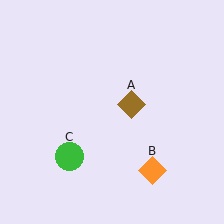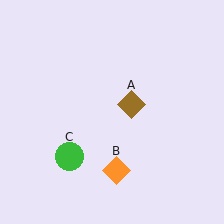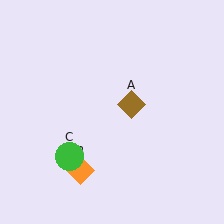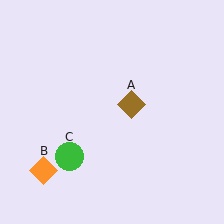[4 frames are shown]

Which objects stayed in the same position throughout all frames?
Brown diamond (object A) and green circle (object C) remained stationary.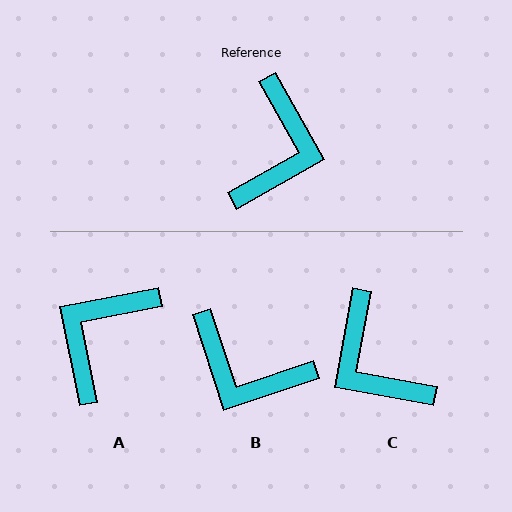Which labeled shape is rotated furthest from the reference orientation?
A, about 162 degrees away.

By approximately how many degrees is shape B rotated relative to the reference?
Approximately 101 degrees clockwise.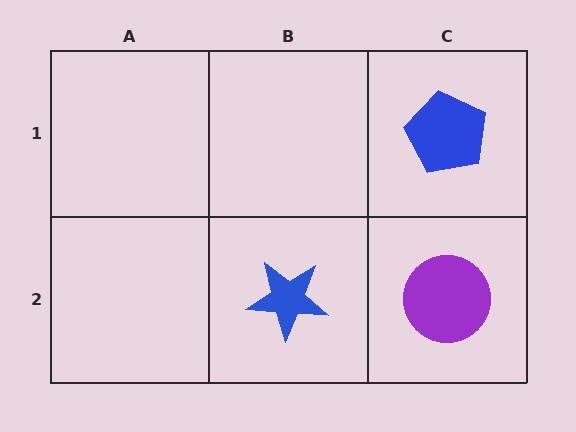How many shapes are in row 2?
2 shapes.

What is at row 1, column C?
A blue pentagon.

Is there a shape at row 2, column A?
No, that cell is empty.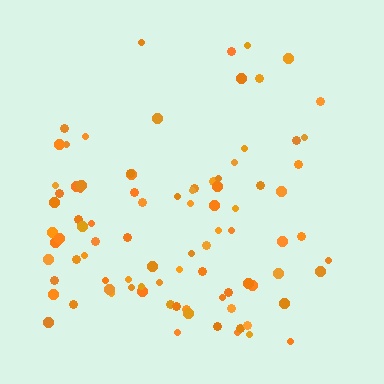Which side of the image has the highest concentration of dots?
The bottom.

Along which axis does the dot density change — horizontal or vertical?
Vertical.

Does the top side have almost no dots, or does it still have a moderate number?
Still a moderate number, just noticeably fewer than the bottom.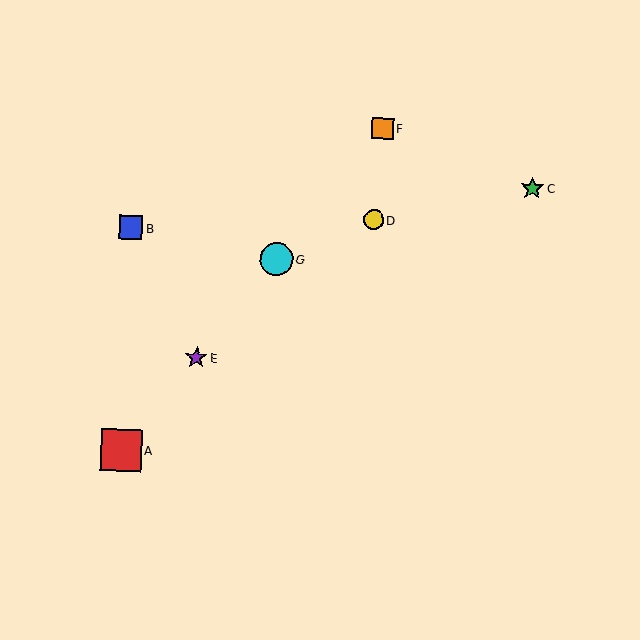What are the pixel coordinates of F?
Object F is at (383, 128).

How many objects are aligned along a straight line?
4 objects (A, E, F, G) are aligned along a straight line.